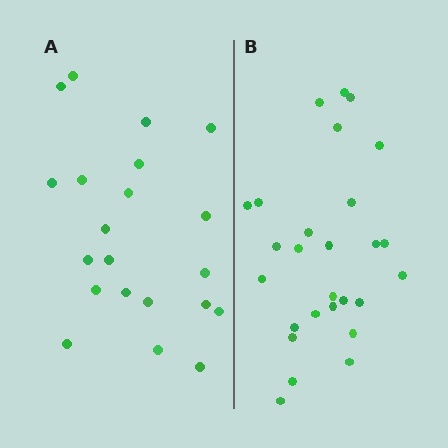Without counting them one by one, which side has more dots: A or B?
Region B (the right region) has more dots.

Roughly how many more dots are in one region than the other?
Region B has about 6 more dots than region A.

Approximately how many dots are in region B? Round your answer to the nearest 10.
About 30 dots. (The exact count is 27, which rounds to 30.)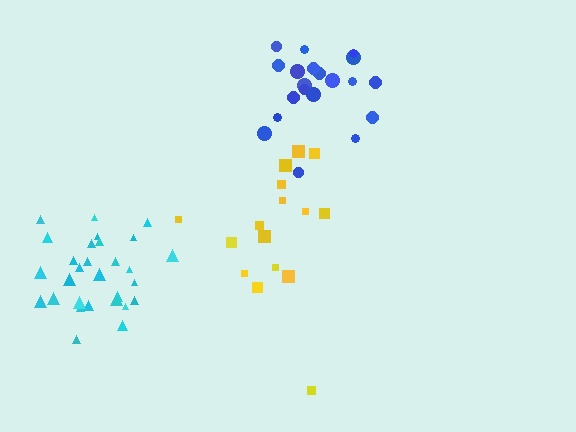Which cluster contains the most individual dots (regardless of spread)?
Cyan (29).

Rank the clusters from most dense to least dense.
blue, cyan, yellow.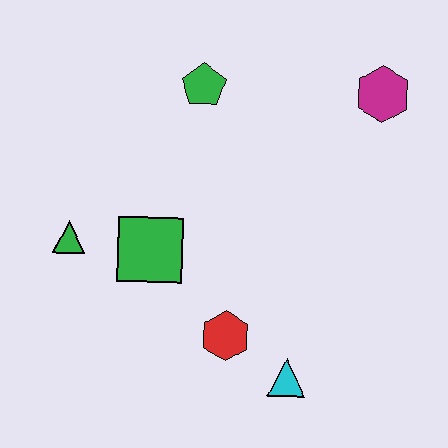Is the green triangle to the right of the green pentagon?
No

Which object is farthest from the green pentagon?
The cyan triangle is farthest from the green pentagon.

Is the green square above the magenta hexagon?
No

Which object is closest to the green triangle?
The green square is closest to the green triangle.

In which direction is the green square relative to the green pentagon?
The green square is below the green pentagon.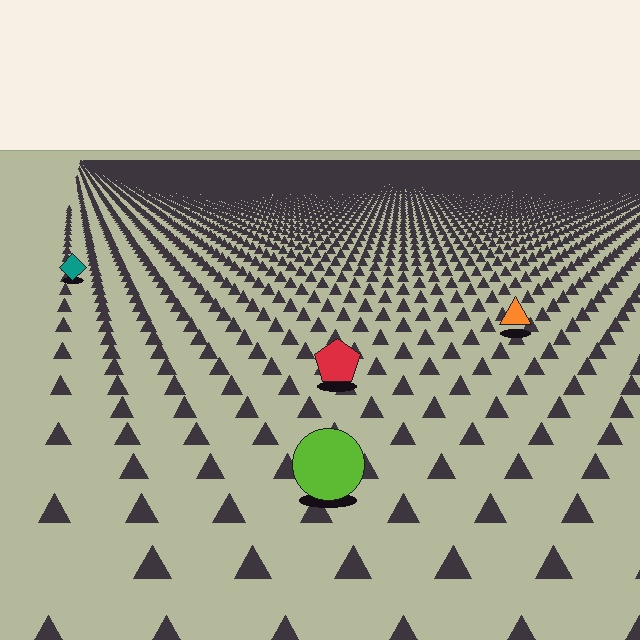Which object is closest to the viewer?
The lime circle is closest. The texture marks near it are larger and more spread out.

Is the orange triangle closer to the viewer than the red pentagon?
No. The red pentagon is closer — you can tell from the texture gradient: the ground texture is coarser near it.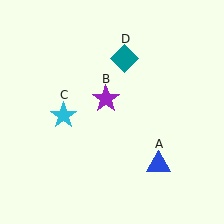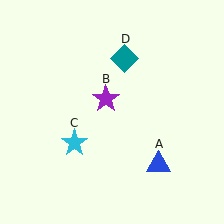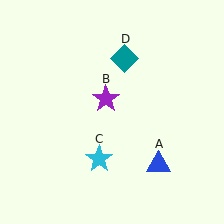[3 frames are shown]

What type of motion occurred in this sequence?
The cyan star (object C) rotated counterclockwise around the center of the scene.